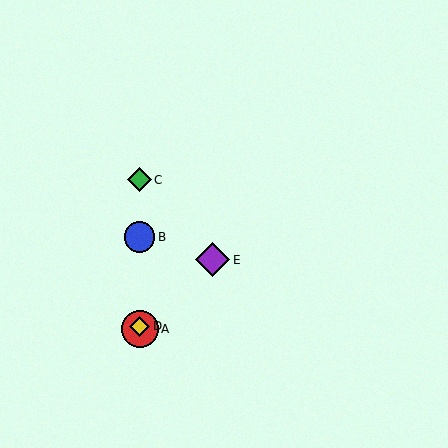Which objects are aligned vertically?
Objects A, B, C, D are aligned vertically.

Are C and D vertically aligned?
Yes, both are at x≈140.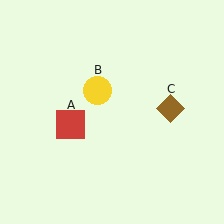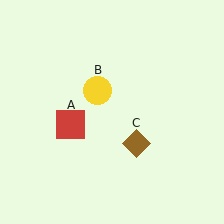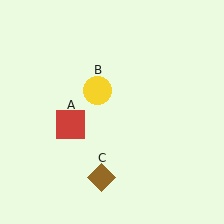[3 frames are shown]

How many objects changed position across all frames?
1 object changed position: brown diamond (object C).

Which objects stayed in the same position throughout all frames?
Red square (object A) and yellow circle (object B) remained stationary.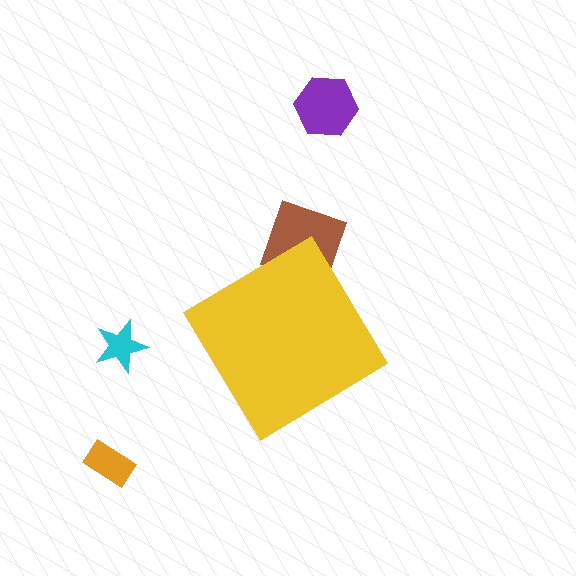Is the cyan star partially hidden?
No, the cyan star is fully visible.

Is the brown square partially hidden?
Yes, the brown square is partially hidden behind the yellow diamond.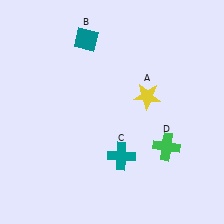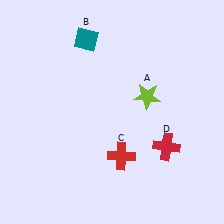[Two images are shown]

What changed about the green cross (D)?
In Image 1, D is green. In Image 2, it changed to red.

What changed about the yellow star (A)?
In Image 1, A is yellow. In Image 2, it changed to lime.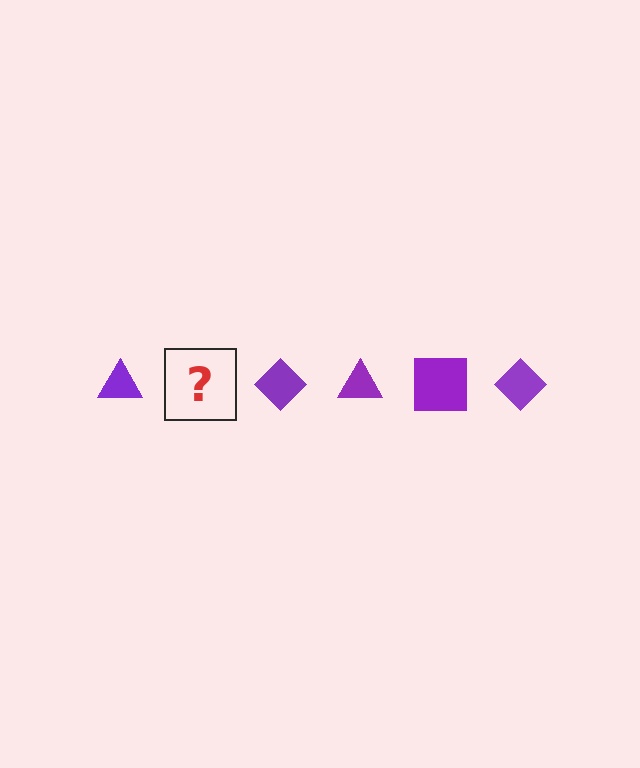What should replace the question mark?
The question mark should be replaced with a purple square.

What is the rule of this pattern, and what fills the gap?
The rule is that the pattern cycles through triangle, square, diamond shapes in purple. The gap should be filled with a purple square.